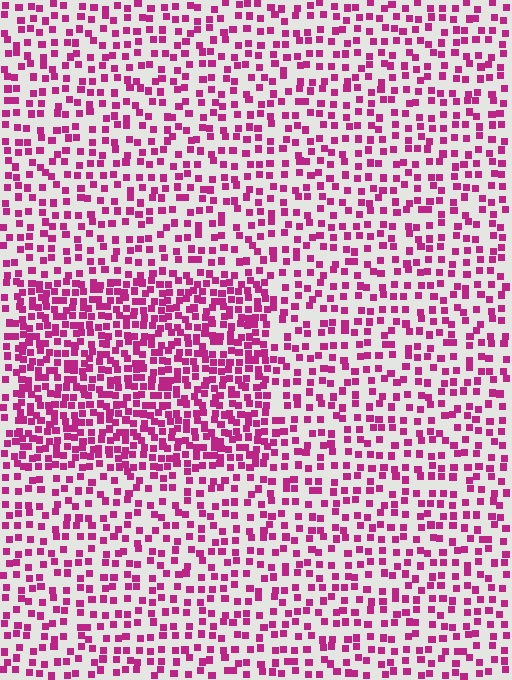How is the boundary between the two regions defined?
The boundary is defined by a change in element density (approximately 1.9x ratio). All elements are the same color, size, and shape.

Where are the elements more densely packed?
The elements are more densely packed inside the rectangle boundary.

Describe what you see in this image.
The image contains small magenta elements arranged at two different densities. A rectangle-shaped region is visible where the elements are more densely packed than the surrounding area.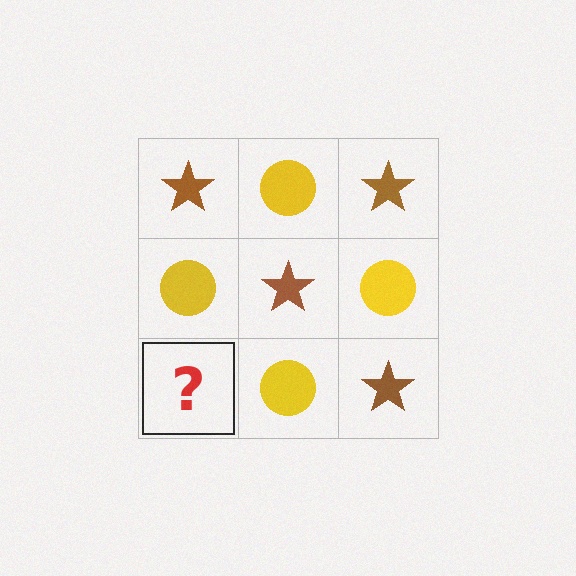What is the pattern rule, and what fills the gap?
The rule is that it alternates brown star and yellow circle in a checkerboard pattern. The gap should be filled with a brown star.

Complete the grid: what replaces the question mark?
The question mark should be replaced with a brown star.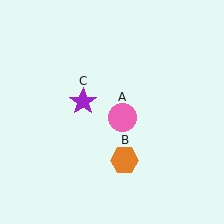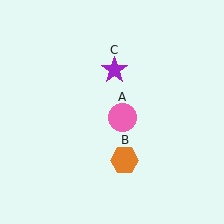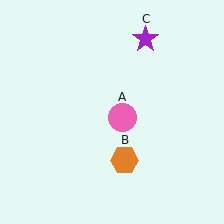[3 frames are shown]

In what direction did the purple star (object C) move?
The purple star (object C) moved up and to the right.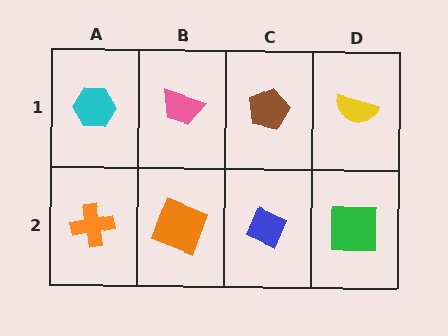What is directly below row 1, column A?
An orange cross.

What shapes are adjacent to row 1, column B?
An orange square (row 2, column B), a cyan hexagon (row 1, column A), a brown pentagon (row 1, column C).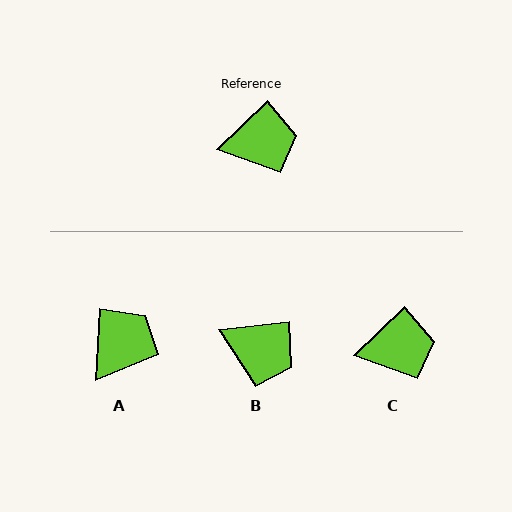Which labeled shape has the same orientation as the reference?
C.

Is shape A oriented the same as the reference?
No, it is off by about 42 degrees.